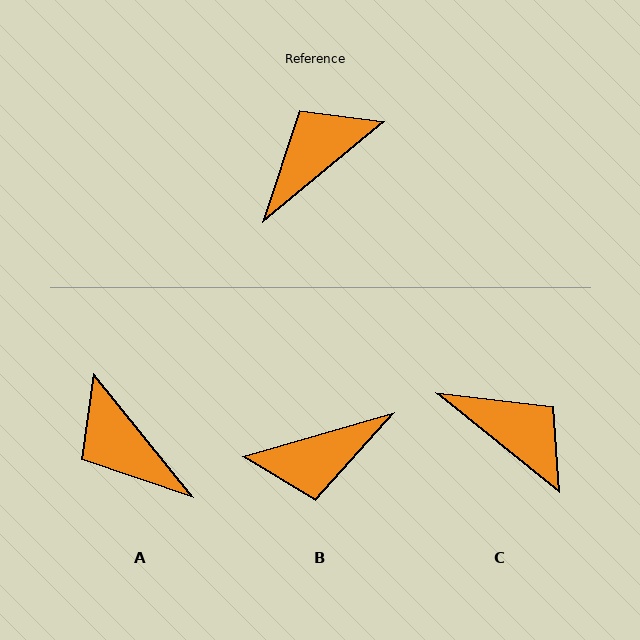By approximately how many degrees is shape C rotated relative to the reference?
Approximately 79 degrees clockwise.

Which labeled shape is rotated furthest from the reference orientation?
B, about 156 degrees away.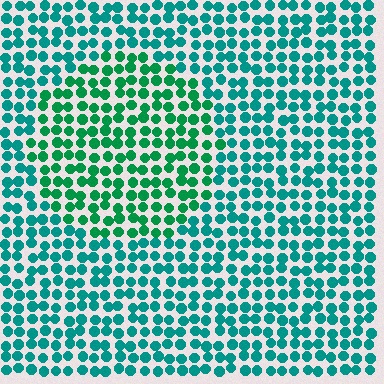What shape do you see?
I see a circle.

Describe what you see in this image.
The image is filled with small teal elements in a uniform arrangement. A circle-shaped region is visible where the elements are tinted to a slightly different hue, forming a subtle color boundary.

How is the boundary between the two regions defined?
The boundary is defined purely by a slight shift in hue (about 28 degrees). Spacing, size, and orientation are identical on both sides.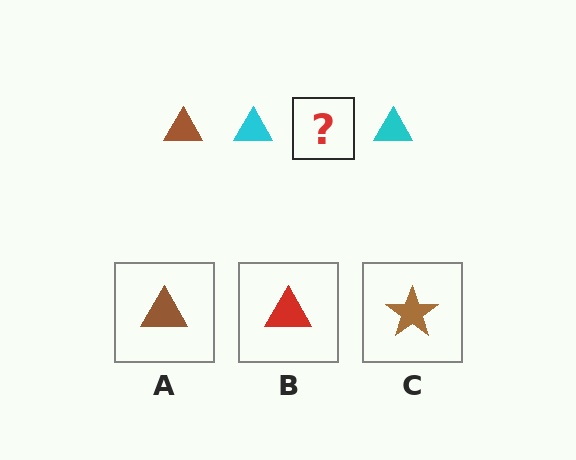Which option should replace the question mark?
Option A.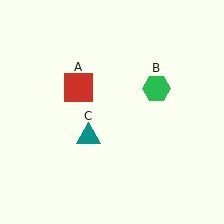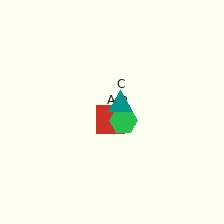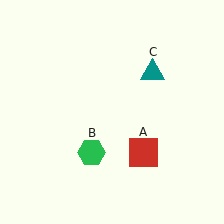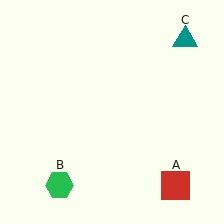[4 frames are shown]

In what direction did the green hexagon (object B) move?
The green hexagon (object B) moved down and to the left.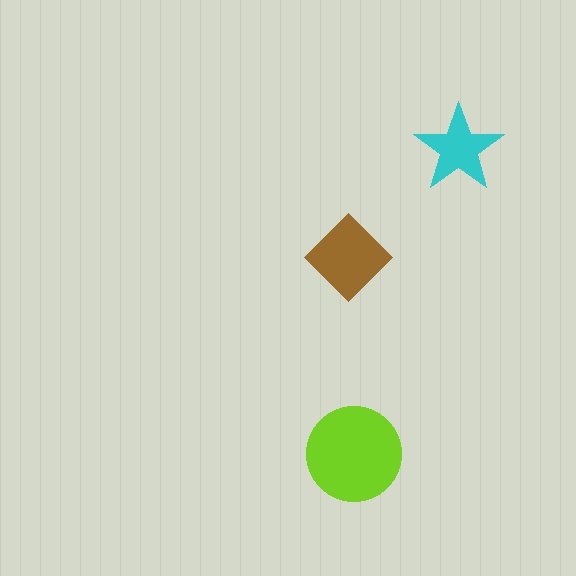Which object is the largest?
The lime circle.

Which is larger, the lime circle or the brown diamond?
The lime circle.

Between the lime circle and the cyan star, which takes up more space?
The lime circle.